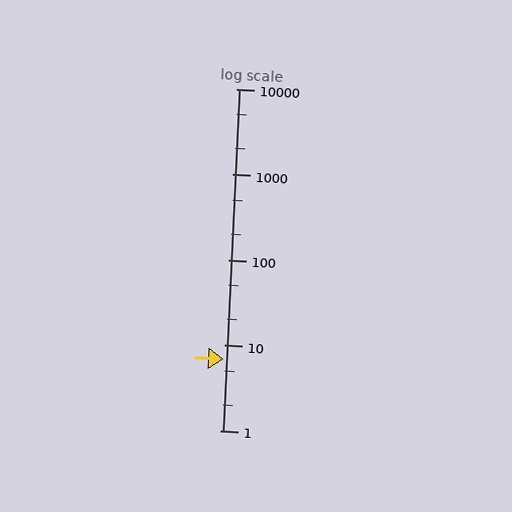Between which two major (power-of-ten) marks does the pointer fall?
The pointer is between 1 and 10.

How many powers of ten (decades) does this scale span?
The scale spans 4 decades, from 1 to 10000.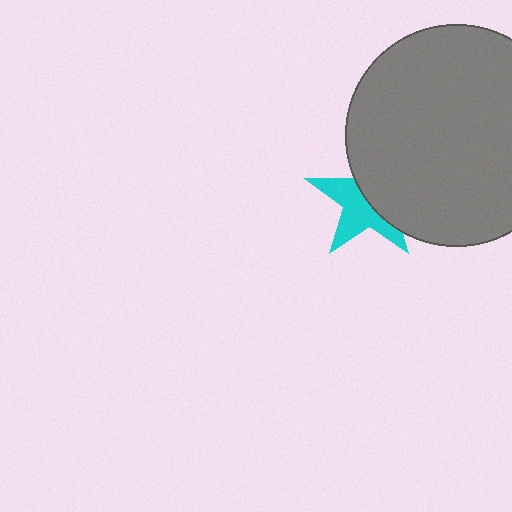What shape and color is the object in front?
The object in front is a gray circle.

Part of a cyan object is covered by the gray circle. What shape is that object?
It is a star.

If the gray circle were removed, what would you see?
You would see the complete cyan star.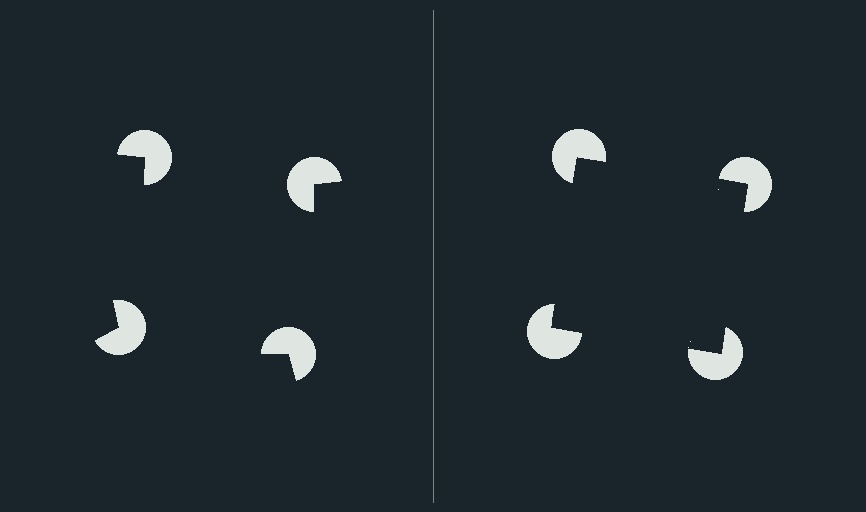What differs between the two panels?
The pac-man discs are positioned identically on both sides; only the wedge orientations differ. On the right they align to a square; on the left they are misaligned.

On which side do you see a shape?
An illusory square appears on the right side. On the left side the wedge cuts are rotated, so no coherent shape forms.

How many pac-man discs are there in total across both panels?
8 — 4 on each side.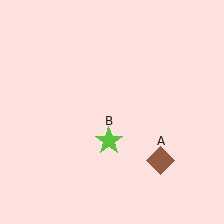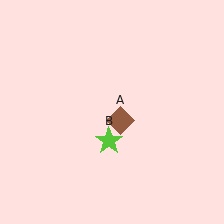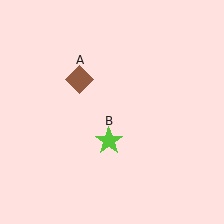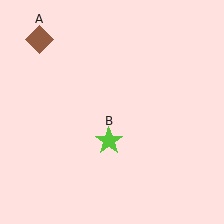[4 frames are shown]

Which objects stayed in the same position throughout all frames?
Lime star (object B) remained stationary.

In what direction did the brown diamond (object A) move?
The brown diamond (object A) moved up and to the left.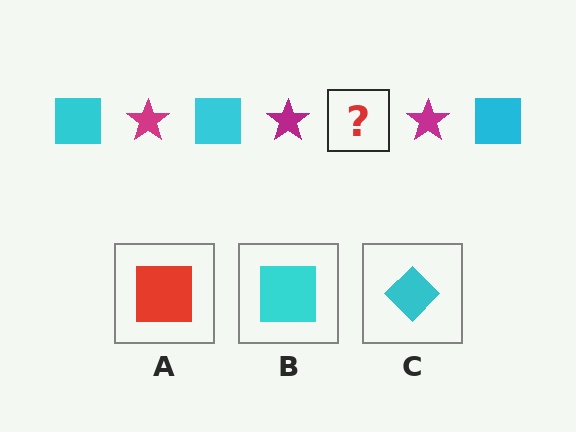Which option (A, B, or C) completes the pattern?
B.